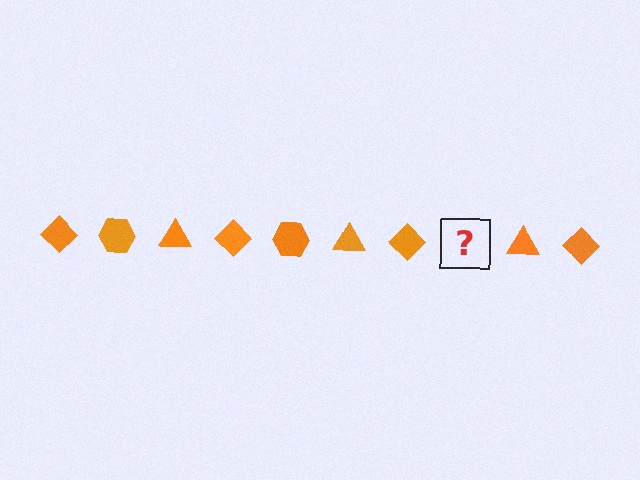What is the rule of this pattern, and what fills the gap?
The rule is that the pattern cycles through diamond, hexagon, triangle shapes in orange. The gap should be filled with an orange hexagon.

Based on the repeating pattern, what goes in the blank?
The blank should be an orange hexagon.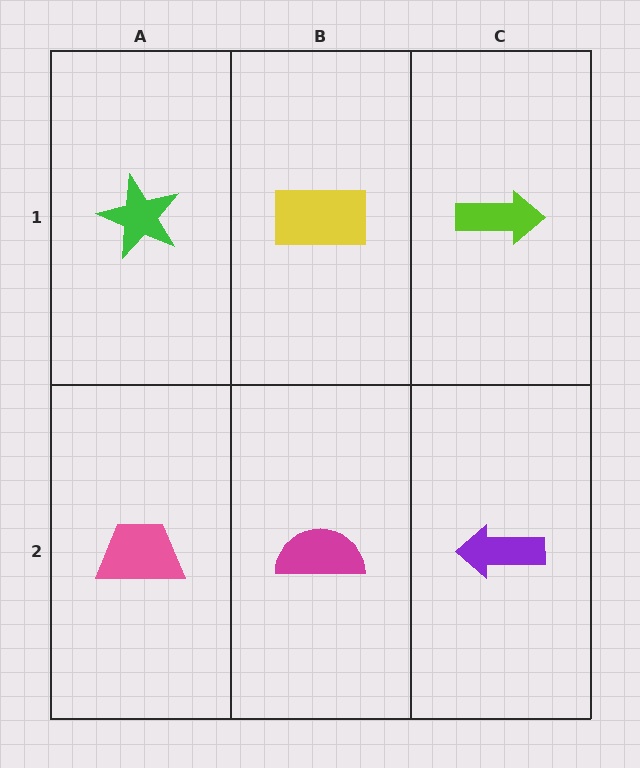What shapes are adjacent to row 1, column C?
A purple arrow (row 2, column C), a yellow rectangle (row 1, column B).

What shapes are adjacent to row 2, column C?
A lime arrow (row 1, column C), a magenta semicircle (row 2, column B).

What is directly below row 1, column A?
A pink trapezoid.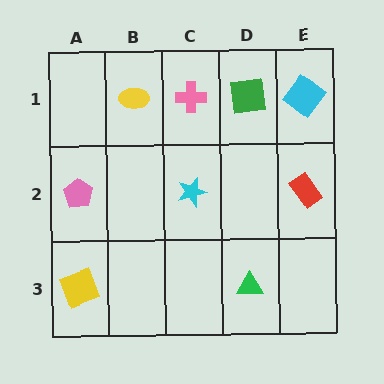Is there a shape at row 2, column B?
No, that cell is empty.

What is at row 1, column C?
A pink cross.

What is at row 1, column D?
A green square.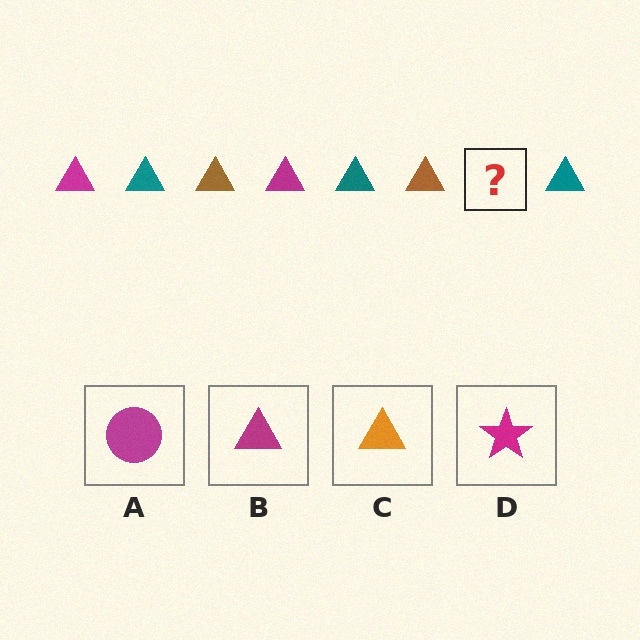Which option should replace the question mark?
Option B.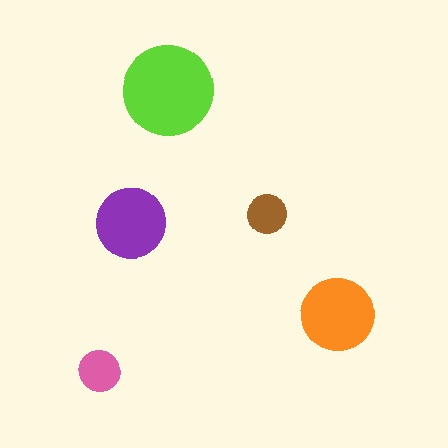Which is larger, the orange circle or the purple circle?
The orange one.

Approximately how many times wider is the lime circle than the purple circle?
About 1.5 times wider.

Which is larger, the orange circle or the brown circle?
The orange one.